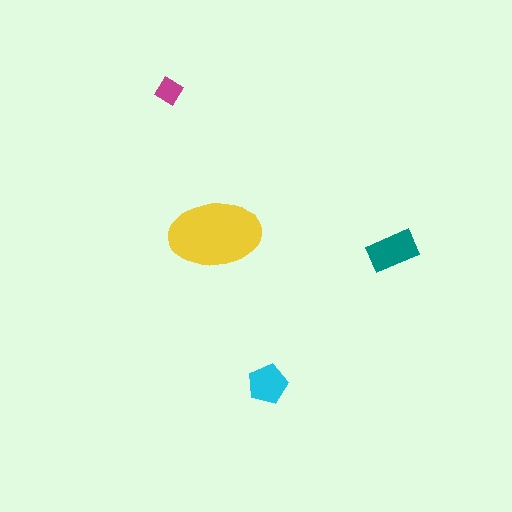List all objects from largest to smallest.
The yellow ellipse, the teal rectangle, the cyan pentagon, the magenta diamond.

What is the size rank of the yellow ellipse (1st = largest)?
1st.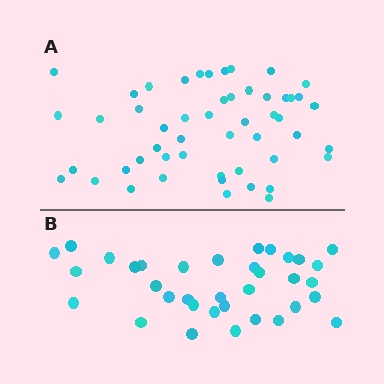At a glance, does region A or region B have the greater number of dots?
Region A (the top region) has more dots.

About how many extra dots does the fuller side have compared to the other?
Region A has approximately 15 more dots than region B.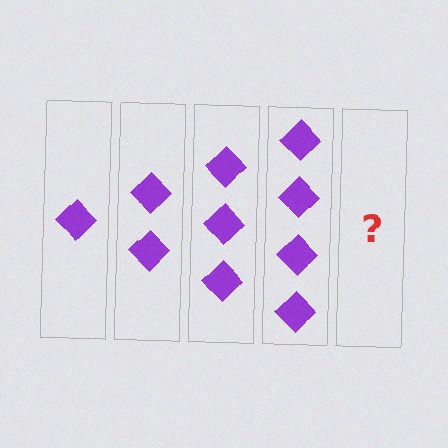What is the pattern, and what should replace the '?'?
The pattern is that each step adds one more diamond. The '?' should be 5 diamonds.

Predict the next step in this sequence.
The next step is 5 diamonds.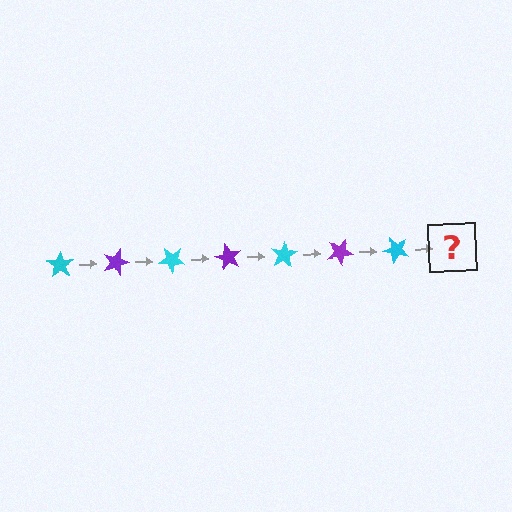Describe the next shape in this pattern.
It should be a purple star, rotated 140 degrees from the start.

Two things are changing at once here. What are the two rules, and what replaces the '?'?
The two rules are that it rotates 20 degrees each step and the color cycles through cyan and purple. The '?' should be a purple star, rotated 140 degrees from the start.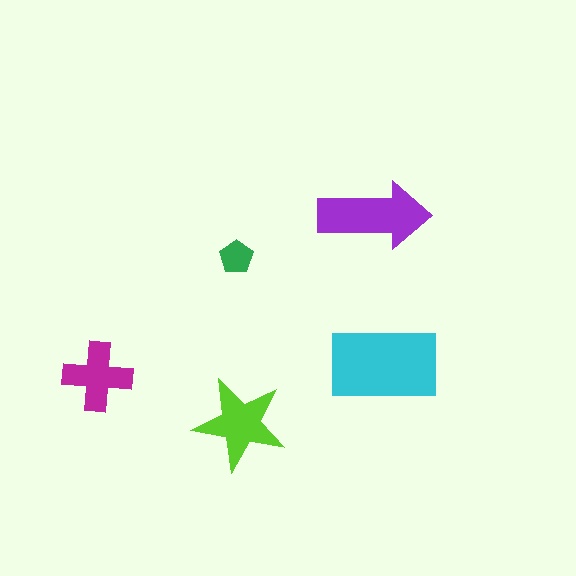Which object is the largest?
The cyan rectangle.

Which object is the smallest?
The green pentagon.